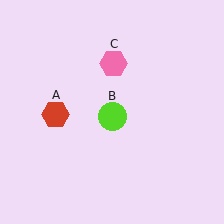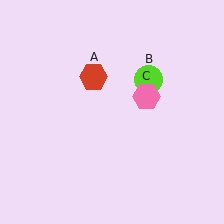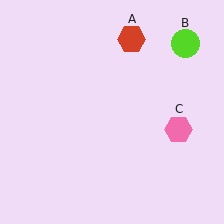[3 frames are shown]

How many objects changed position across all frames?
3 objects changed position: red hexagon (object A), lime circle (object B), pink hexagon (object C).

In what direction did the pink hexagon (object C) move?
The pink hexagon (object C) moved down and to the right.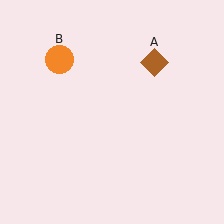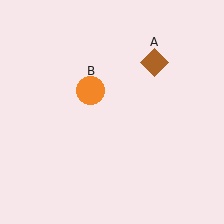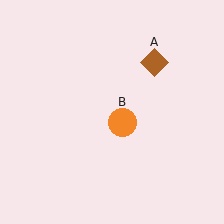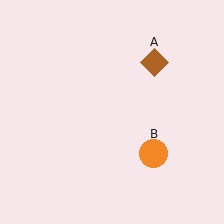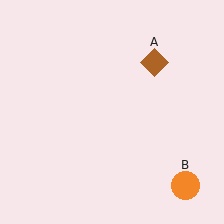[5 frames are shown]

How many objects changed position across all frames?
1 object changed position: orange circle (object B).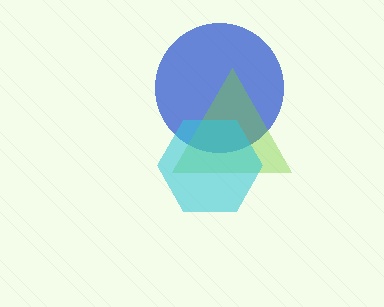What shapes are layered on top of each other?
The layered shapes are: a blue circle, a lime triangle, a cyan hexagon.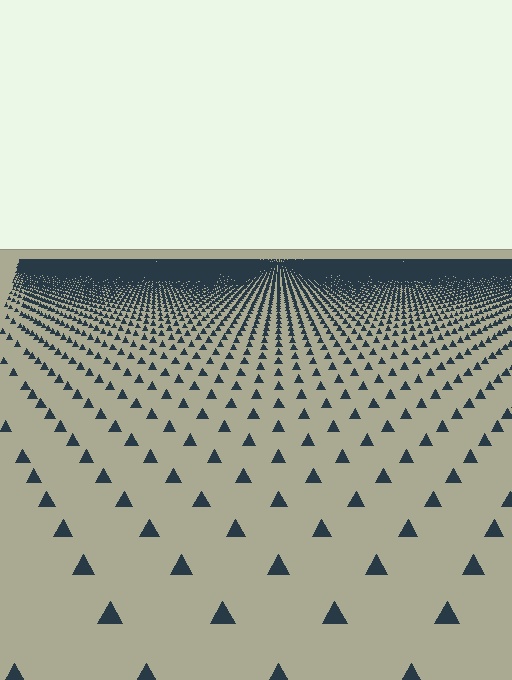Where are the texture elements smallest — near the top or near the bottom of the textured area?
Near the top.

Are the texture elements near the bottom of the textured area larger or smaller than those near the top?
Larger. Near the bottom, elements are closer to the viewer and appear at a bigger on-screen size.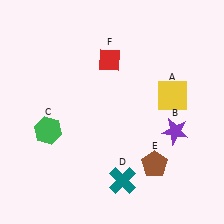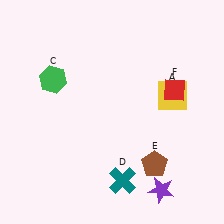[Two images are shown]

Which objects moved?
The objects that moved are: the purple star (B), the green hexagon (C), the red diamond (F).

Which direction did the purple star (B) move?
The purple star (B) moved down.